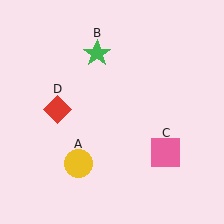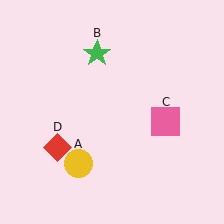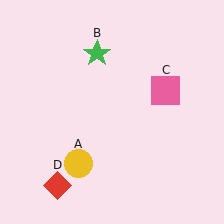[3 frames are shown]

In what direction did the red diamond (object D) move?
The red diamond (object D) moved down.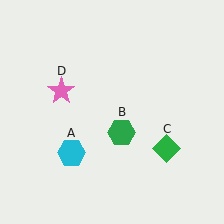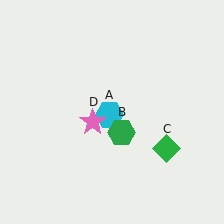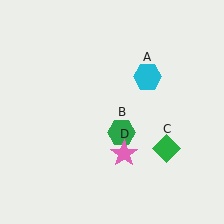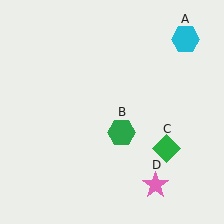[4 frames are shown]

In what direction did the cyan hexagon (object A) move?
The cyan hexagon (object A) moved up and to the right.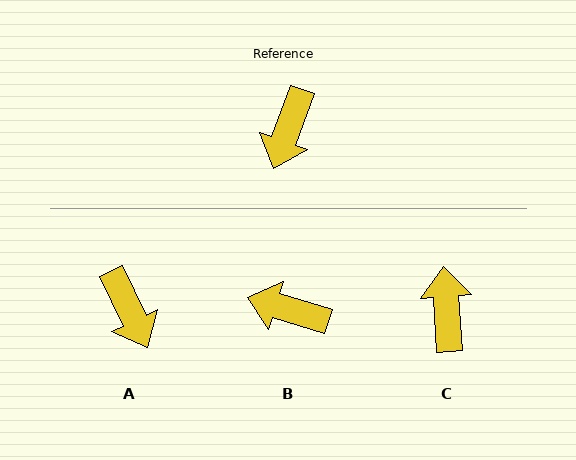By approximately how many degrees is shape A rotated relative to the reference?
Approximately 45 degrees counter-clockwise.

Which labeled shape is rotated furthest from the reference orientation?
C, about 156 degrees away.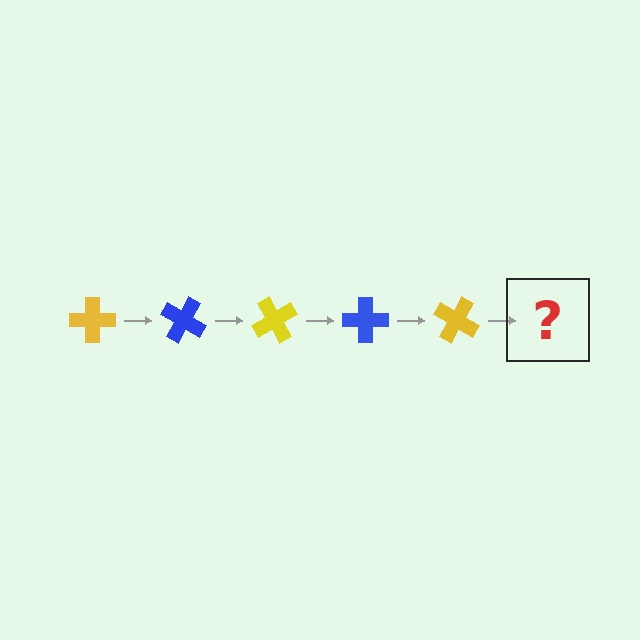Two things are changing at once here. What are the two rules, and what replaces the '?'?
The two rules are that it rotates 30 degrees each step and the color cycles through yellow and blue. The '?' should be a blue cross, rotated 150 degrees from the start.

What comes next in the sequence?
The next element should be a blue cross, rotated 150 degrees from the start.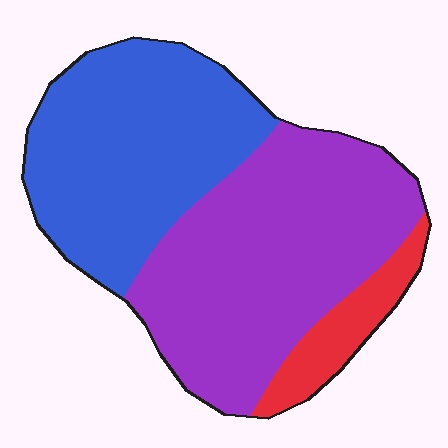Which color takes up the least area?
Red, at roughly 10%.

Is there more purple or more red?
Purple.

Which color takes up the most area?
Purple, at roughly 50%.